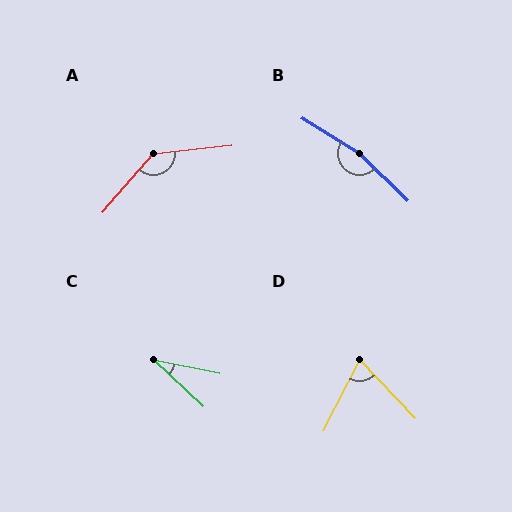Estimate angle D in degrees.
Approximately 70 degrees.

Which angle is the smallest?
C, at approximately 32 degrees.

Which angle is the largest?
B, at approximately 167 degrees.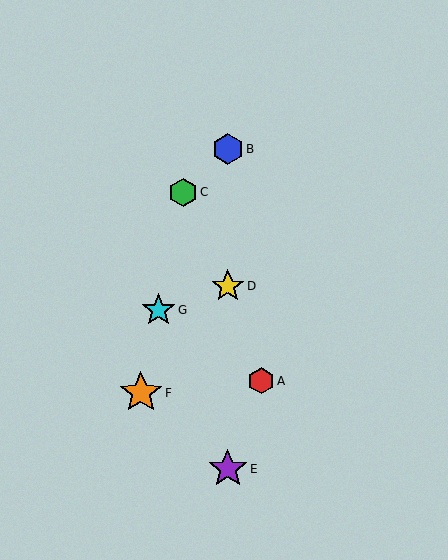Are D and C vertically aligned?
No, D is at x≈228 and C is at x≈183.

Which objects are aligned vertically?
Objects B, D, E are aligned vertically.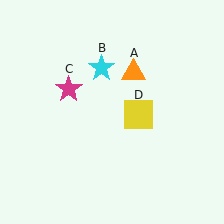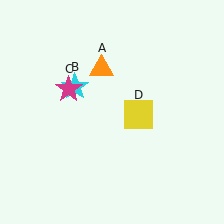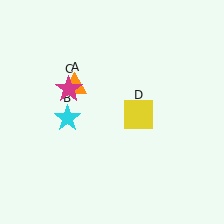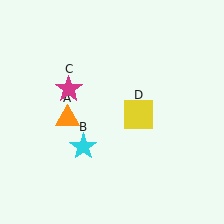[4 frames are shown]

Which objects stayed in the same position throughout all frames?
Magenta star (object C) and yellow square (object D) remained stationary.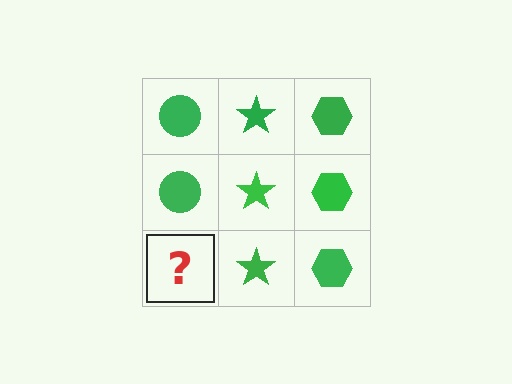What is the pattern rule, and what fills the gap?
The rule is that each column has a consistent shape. The gap should be filled with a green circle.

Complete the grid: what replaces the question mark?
The question mark should be replaced with a green circle.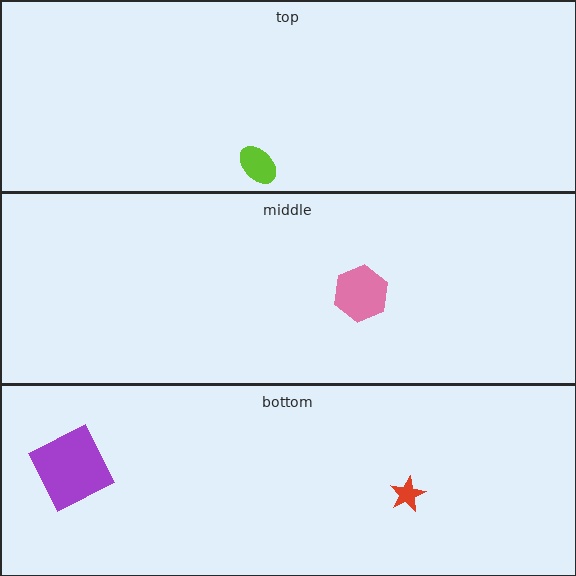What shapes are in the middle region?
The pink hexagon.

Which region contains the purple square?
The bottom region.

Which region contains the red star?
The bottom region.